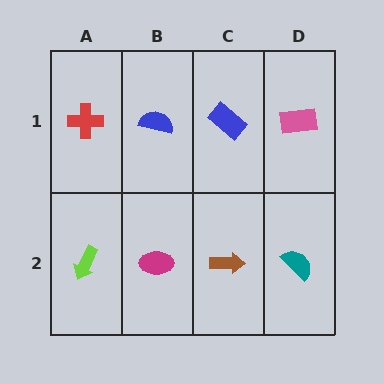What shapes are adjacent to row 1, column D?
A teal semicircle (row 2, column D), a blue rectangle (row 1, column C).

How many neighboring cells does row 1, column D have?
2.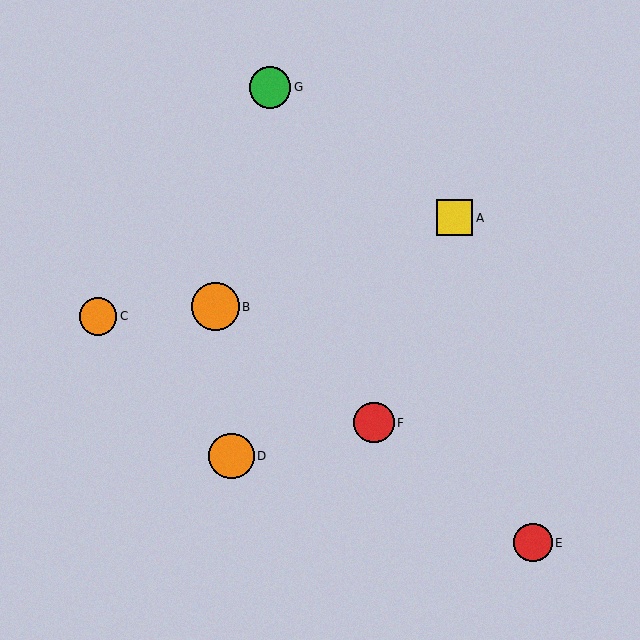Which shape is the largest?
The orange circle (labeled B) is the largest.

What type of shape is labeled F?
Shape F is a red circle.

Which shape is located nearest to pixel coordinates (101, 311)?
The orange circle (labeled C) at (98, 316) is nearest to that location.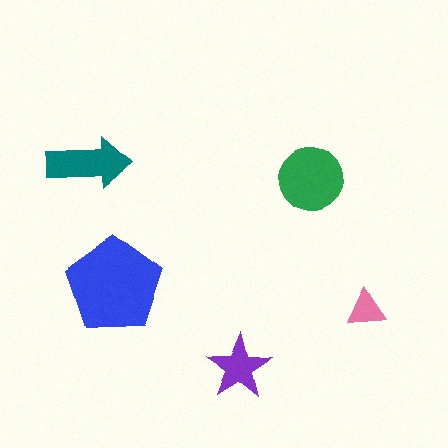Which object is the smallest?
The pink triangle.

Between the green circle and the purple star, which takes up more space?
The green circle.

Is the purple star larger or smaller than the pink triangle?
Larger.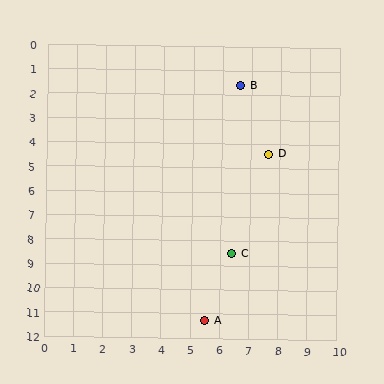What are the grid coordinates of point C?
Point C is at approximately (6.4, 8.5).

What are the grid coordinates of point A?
Point A is at approximately (5.5, 11.3).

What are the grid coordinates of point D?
Point D is at approximately (7.6, 4.4).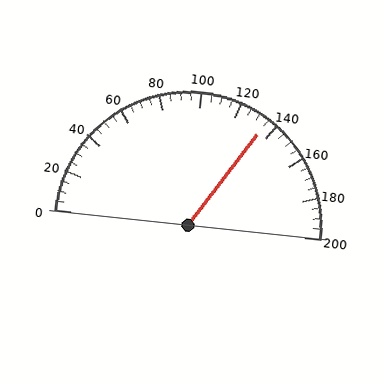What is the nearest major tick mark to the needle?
The nearest major tick mark is 140.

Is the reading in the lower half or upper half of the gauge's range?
The reading is in the upper half of the range (0 to 200).